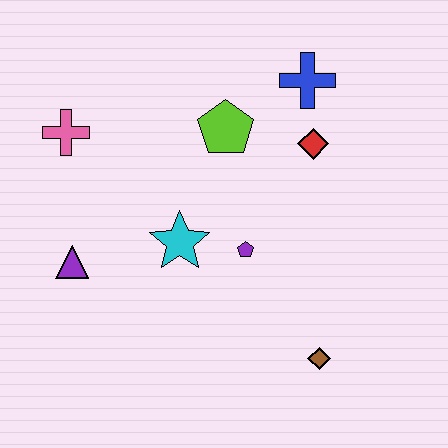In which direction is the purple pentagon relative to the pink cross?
The purple pentagon is to the right of the pink cross.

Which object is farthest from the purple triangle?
The blue cross is farthest from the purple triangle.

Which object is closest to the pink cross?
The purple triangle is closest to the pink cross.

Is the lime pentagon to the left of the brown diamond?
Yes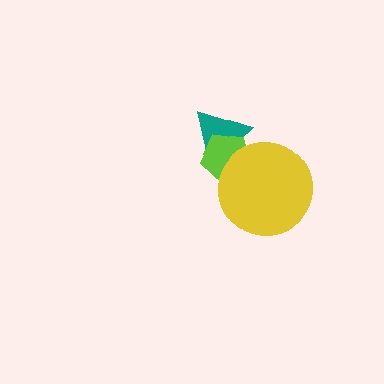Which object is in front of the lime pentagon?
The yellow circle is in front of the lime pentagon.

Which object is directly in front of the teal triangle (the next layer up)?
The lime pentagon is directly in front of the teal triangle.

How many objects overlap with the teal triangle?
2 objects overlap with the teal triangle.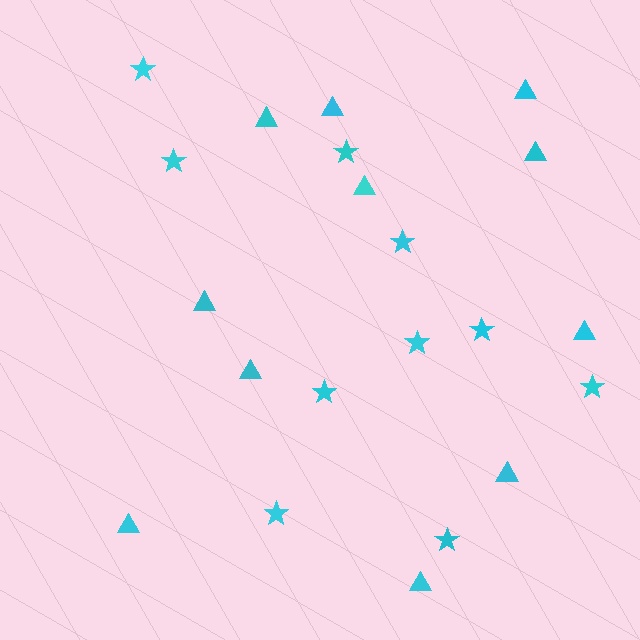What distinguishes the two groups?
There are 2 groups: one group of stars (10) and one group of triangles (11).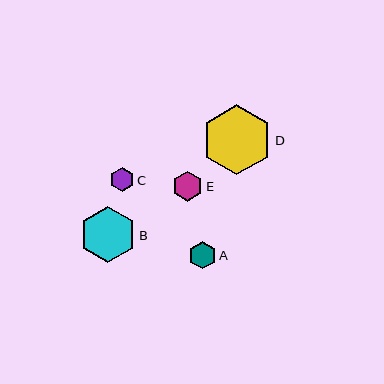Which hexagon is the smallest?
Hexagon C is the smallest with a size of approximately 24 pixels.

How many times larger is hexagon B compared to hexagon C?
Hexagon B is approximately 2.3 times the size of hexagon C.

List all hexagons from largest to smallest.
From largest to smallest: D, B, E, A, C.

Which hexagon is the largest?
Hexagon D is the largest with a size of approximately 70 pixels.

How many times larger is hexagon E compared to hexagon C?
Hexagon E is approximately 1.2 times the size of hexagon C.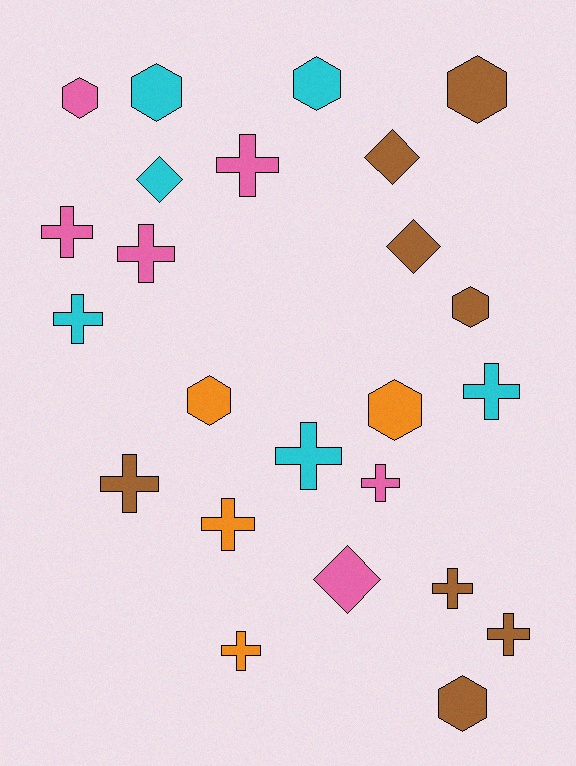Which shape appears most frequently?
Cross, with 12 objects.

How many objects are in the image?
There are 24 objects.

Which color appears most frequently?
Brown, with 8 objects.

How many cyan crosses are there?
There are 3 cyan crosses.